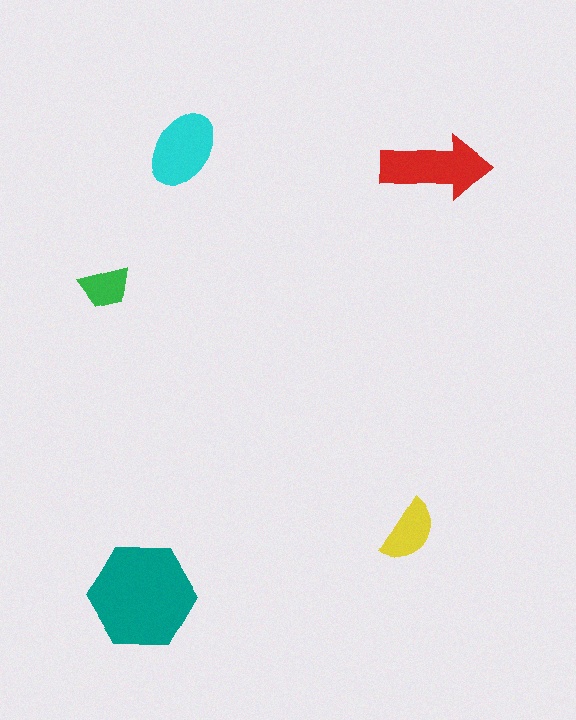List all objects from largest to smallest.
The teal hexagon, the red arrow, the cyan ellipse, the yellow semicircle, the green trapezoid.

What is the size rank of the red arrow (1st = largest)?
2nd.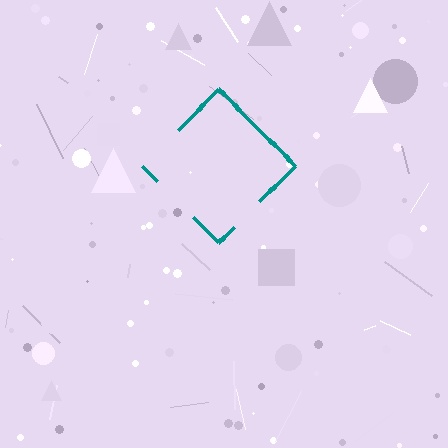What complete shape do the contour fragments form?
The contour fragments form a diamond.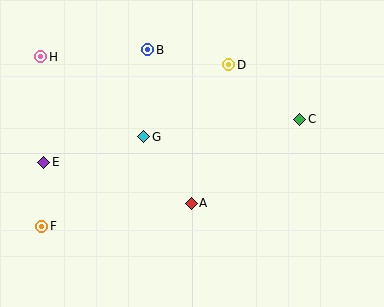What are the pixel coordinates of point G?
Point G is at (144, 137).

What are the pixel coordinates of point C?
Point C is at (300, 119).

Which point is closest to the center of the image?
Point A at (191, 203) is closest to the center.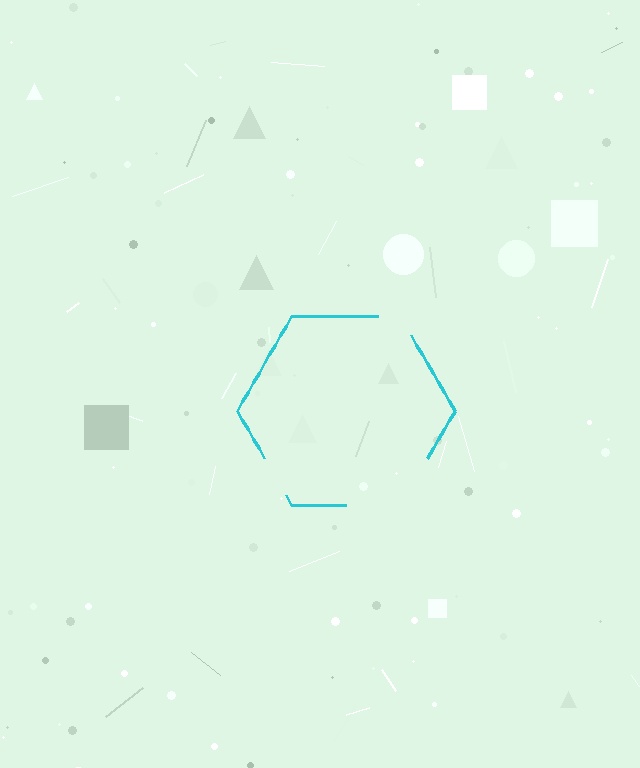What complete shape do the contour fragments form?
The contour fragments form a hexagon.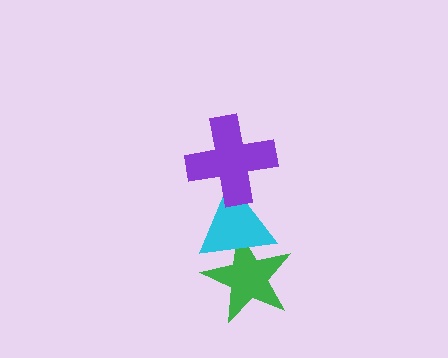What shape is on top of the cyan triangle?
The purple cross is on top of the cyan triangle.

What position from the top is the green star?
The green star is 3rd from the top.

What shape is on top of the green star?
The cyan triangle is on top of the green star.